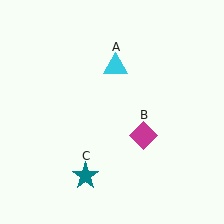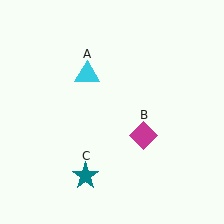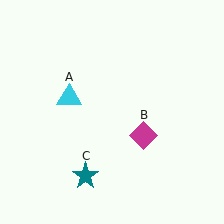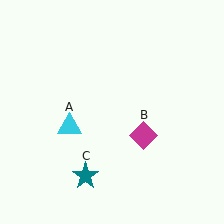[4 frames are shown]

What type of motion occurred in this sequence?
The cyan triangle (object A) rotated counterclockwise around the center of the scene.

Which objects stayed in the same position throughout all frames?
Magenta diamond (object B) and teal star (object C) remained stationary.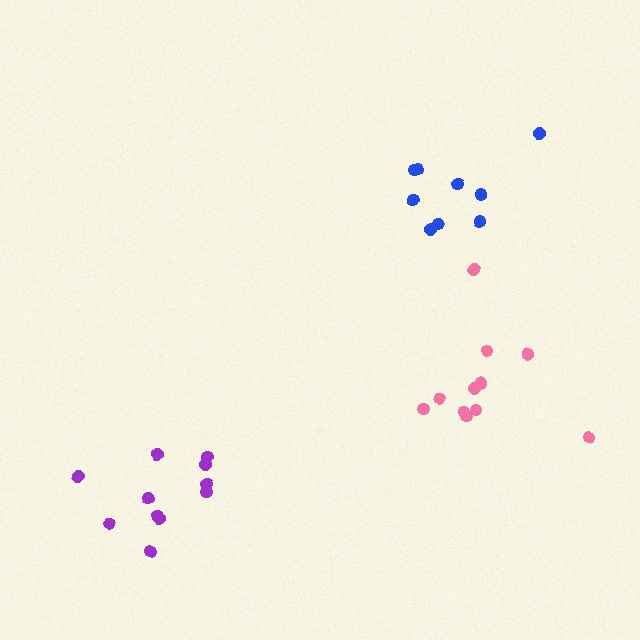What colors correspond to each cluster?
The clusters are colored: blue, purple, pink.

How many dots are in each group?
Group 1: 9 dots, Group 2: 11 dots, Group 3: 11 dots (31 total).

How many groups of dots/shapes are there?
There are 3 groups.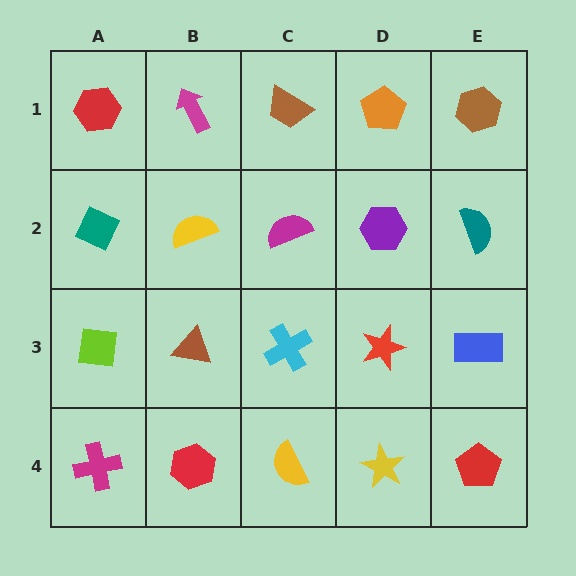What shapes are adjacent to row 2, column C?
A brown trapezoid (row 1, column C), a cyan cross (row 3, column C), a yellow semicircle (row 2, column B), a purple hexagon (row 2, column D).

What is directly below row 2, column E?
A blue rectangle.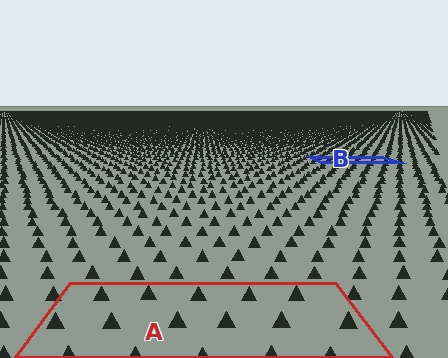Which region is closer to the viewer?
Region A is closer. The texture elements there are larger and more spread out.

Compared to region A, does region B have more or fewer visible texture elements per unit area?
Region B has more texture elements per unit area — they are packed more densely because it is farther away.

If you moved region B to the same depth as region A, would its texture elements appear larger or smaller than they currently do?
They would appear larger. At a closer depth, the same texture elements are projected at a bigger on-screen size.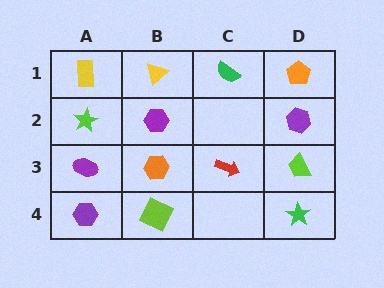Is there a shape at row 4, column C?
No, that cell is empty.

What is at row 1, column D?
An orange pentagon.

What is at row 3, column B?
An orange hexagon.